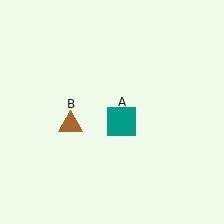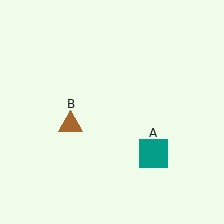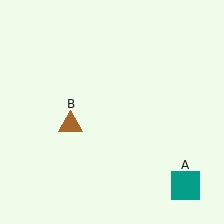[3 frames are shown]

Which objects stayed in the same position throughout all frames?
Brown triangle (object B) remained stationary.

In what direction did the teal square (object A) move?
The teal square (object A) moved down and to the right.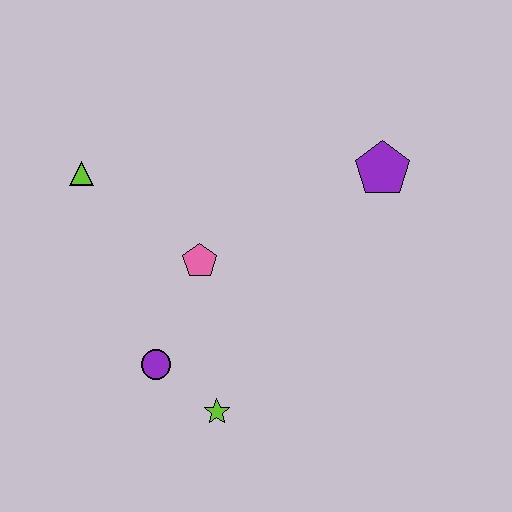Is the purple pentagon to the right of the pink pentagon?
Yes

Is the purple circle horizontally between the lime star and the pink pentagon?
No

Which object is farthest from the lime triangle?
The purple pentagon is farthest from the lime triangle.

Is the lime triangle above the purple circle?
Yes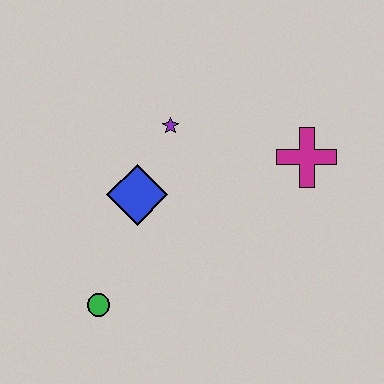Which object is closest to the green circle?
The blue diamond is closest to the green circle.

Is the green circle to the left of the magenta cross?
Yes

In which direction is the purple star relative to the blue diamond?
The purple star is above the blue diamond.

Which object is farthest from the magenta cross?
The green circle is farthest from the magenta cross.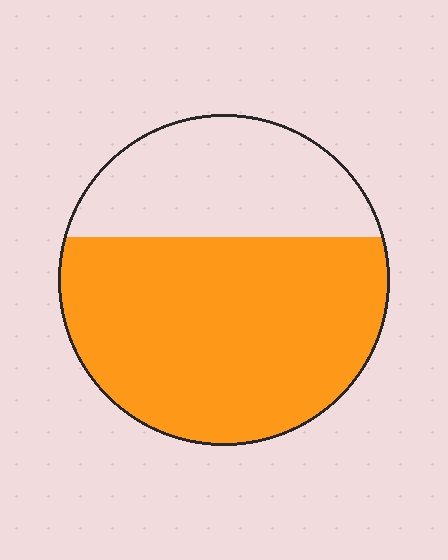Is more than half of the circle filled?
Yes.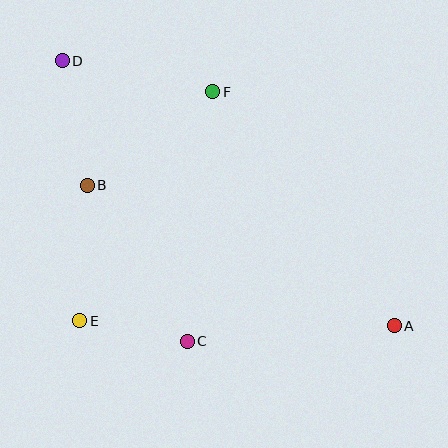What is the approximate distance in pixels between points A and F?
The distance between A and F is approximately 296 pixels.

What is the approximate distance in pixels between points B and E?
The distance between B and E is approximately 136 pixels.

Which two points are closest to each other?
Points C and E are closest to each other.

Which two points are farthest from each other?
Points A and D are farthest from each other.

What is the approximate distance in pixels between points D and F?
The distance between D and F is approximately 154 pixels.